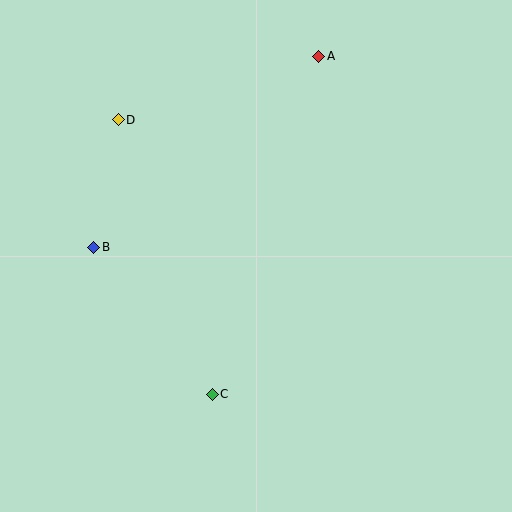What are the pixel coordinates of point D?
Point D is at (118, 120).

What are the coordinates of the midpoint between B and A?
The midpoint between B and A is at (206, 152).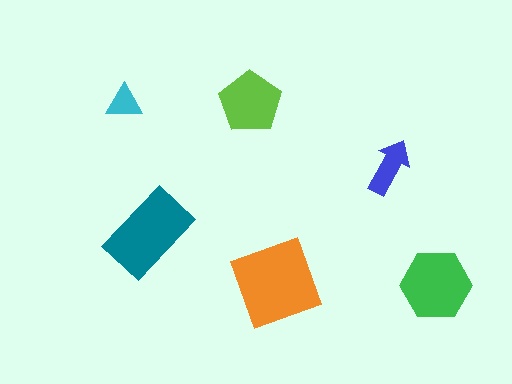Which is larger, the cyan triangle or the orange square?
The orange square.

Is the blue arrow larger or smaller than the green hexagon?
Smaller.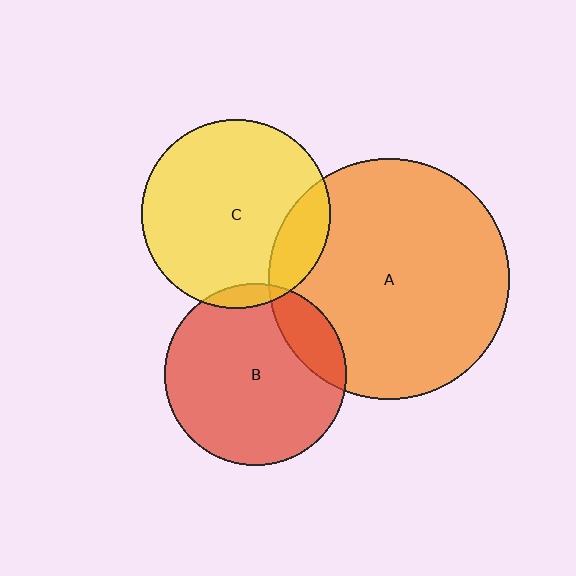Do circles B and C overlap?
Yes.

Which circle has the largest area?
Circle A (orange).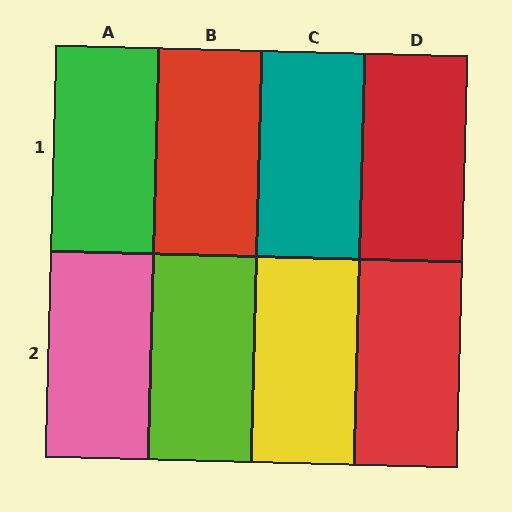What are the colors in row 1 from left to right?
Green, red, teal, red.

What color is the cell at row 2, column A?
Pink.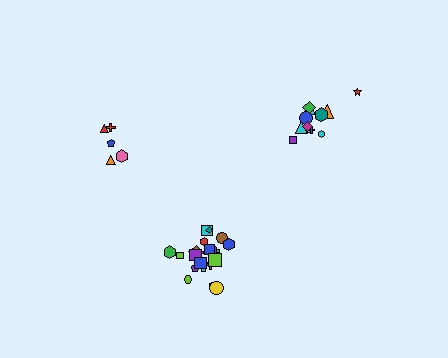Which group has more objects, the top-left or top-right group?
The top-right group.